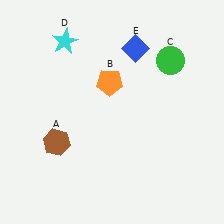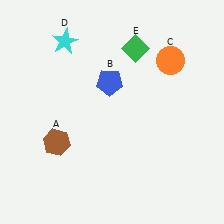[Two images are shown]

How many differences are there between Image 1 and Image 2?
There are 3 differences between the two images.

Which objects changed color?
B changed from orange to blue. C changed from green to orange. E changed from blue to green.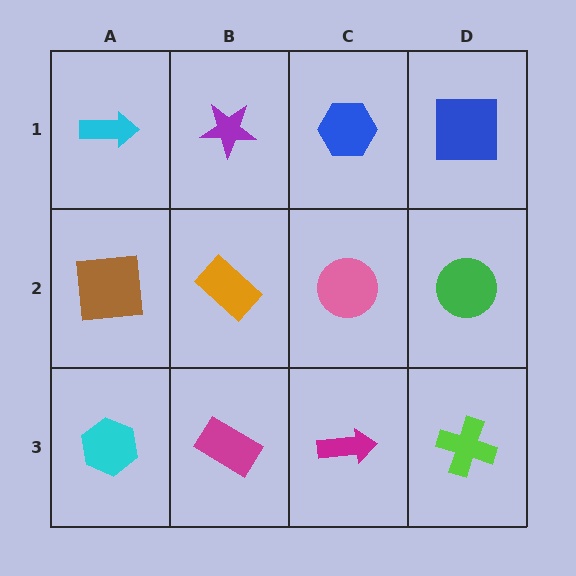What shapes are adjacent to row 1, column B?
An orange rectangle (row 2, column B), a cyan arrow (row 1, column A), a blue hexagon (row 1, column C).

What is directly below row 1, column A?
A brown square.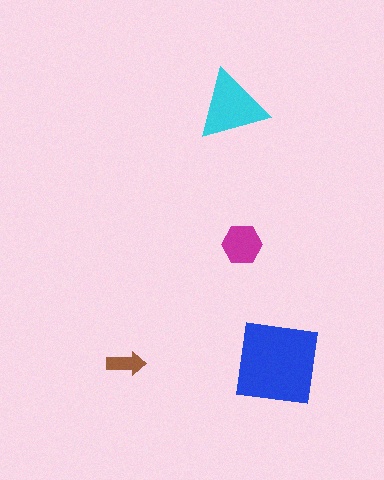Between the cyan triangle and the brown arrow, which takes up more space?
The cyan triangle.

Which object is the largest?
The blue square.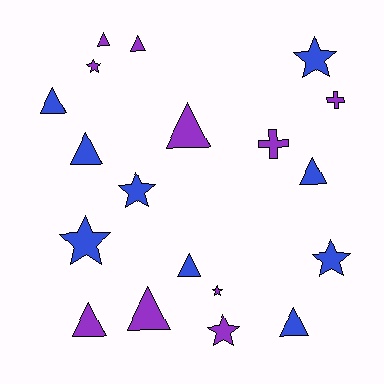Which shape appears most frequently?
Triangle, with 10 objects.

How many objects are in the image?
There are 19 objects.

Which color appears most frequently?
Purple, with 10 objects.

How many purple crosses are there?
There are 2 purple crosses.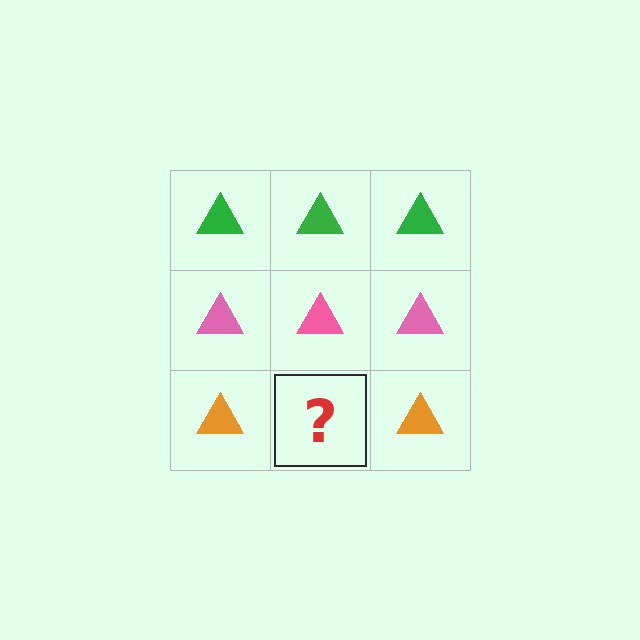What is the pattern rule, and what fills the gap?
The rule is that each row has a consistent color. The gap should be filled with an orange triangle.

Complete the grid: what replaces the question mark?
The question mark should be replaced with an orange triangle.